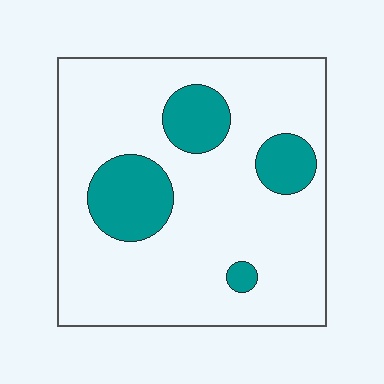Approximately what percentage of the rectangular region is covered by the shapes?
Approximately 20%.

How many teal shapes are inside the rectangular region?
4.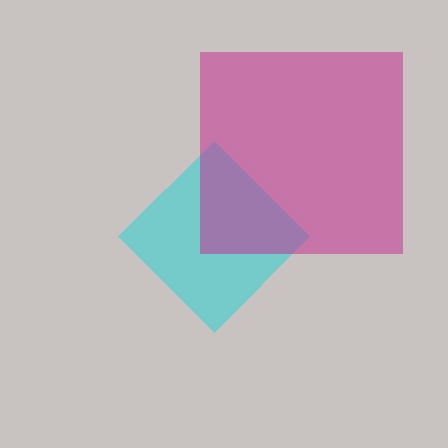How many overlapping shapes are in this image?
There are 2 overlapping shapes in the image.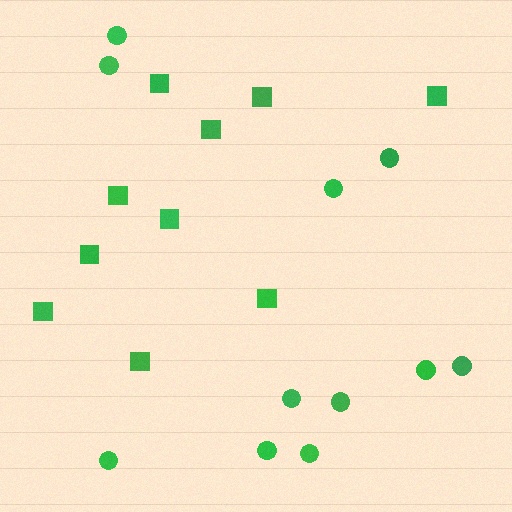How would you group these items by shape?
There are 2 groups: one group of squares (10) and one group of circles (11).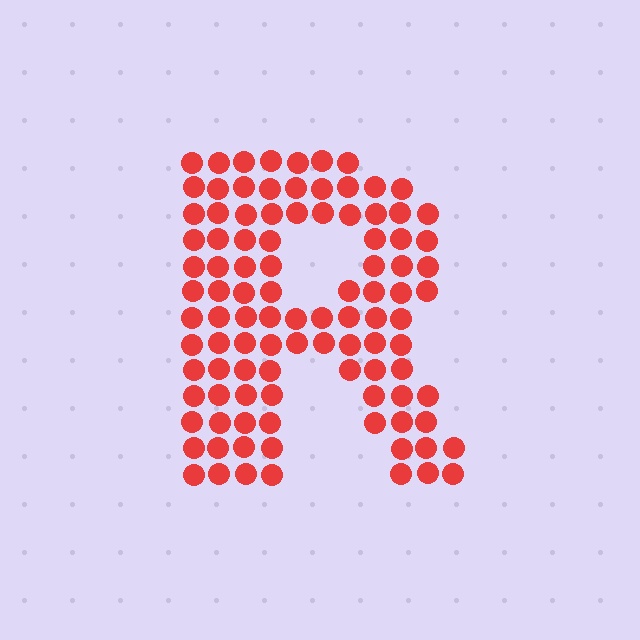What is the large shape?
The large shape is the letter R.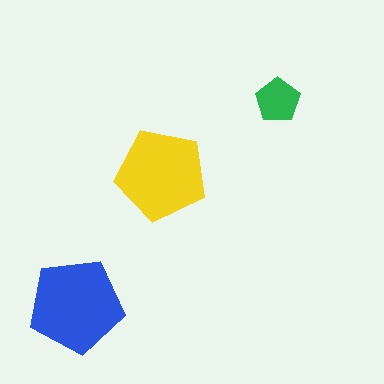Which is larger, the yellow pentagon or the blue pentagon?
The blue one.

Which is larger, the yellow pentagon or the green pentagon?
The yellow one.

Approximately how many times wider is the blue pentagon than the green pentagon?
About 2 times wider.